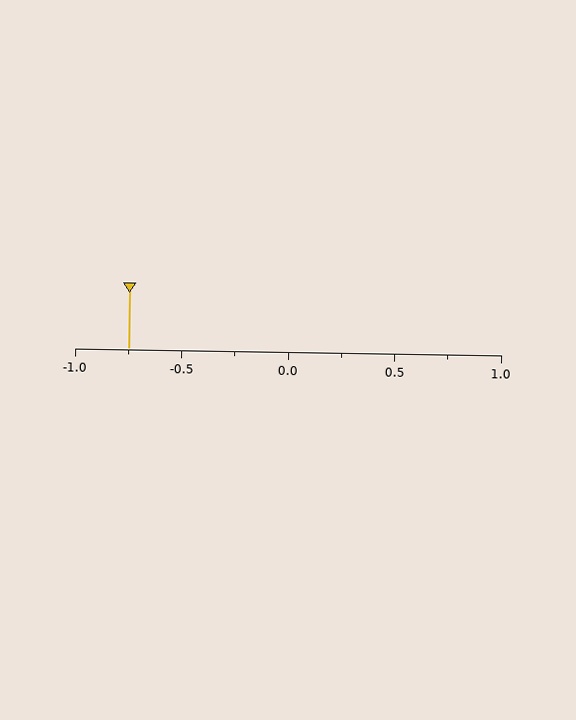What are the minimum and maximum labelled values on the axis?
The axis runs from -1.0 to 1.0.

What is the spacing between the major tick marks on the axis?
The major ticks are spaced 0.5 apart.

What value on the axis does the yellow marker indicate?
The marker indicates approximately -0.75.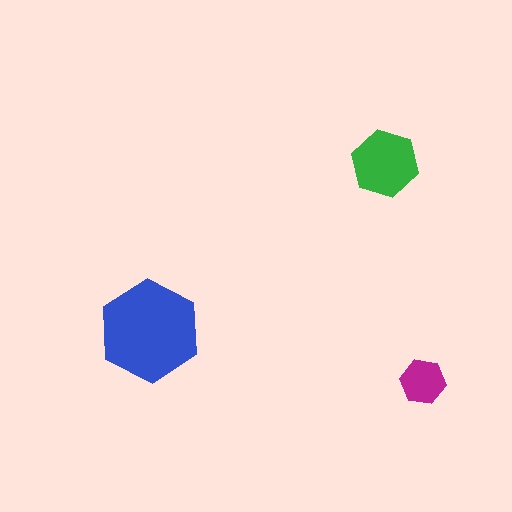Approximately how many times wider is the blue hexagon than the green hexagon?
About 1.5 times wider.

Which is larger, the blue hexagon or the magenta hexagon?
The blue one.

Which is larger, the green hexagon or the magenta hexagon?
The green one.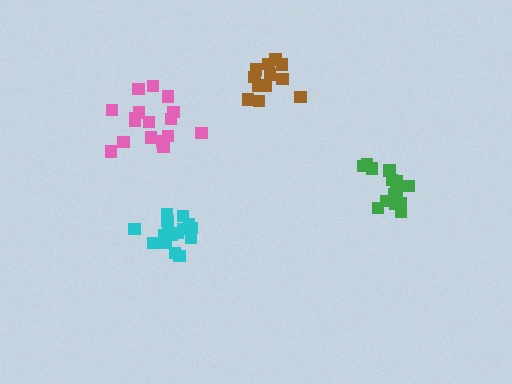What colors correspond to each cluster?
The clusters are colored: cyan, pink, brown, green.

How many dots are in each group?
Group 1: 16 dots, Group 2: 17 dots, Group 3: 12 dots, Group 4: 16 dots (61 total).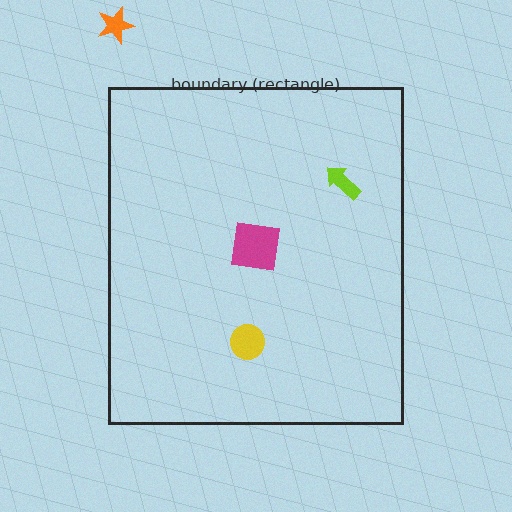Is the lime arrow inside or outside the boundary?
Inside.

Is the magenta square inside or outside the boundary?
Inside.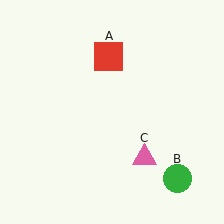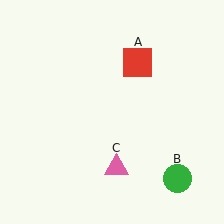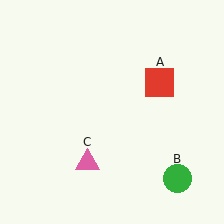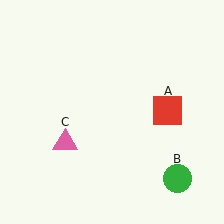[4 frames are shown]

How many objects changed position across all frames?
2 objects changed position: red square (object A), pink triangle (object C).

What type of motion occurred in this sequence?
The red square (object A), pink triangle (object C) rotated clockwise around the center of the scene.